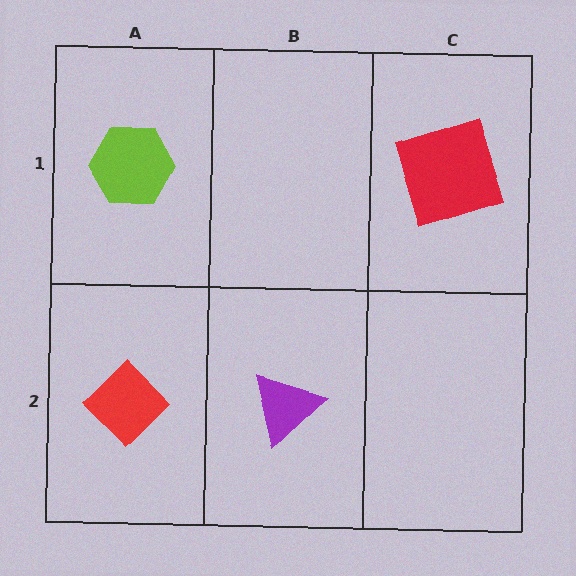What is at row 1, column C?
A red square.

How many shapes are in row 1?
2 shapes.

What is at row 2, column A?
A red diamond.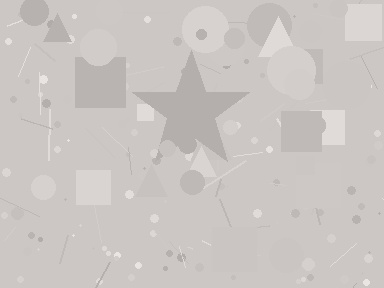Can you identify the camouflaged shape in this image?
The camouflaged shape is a star.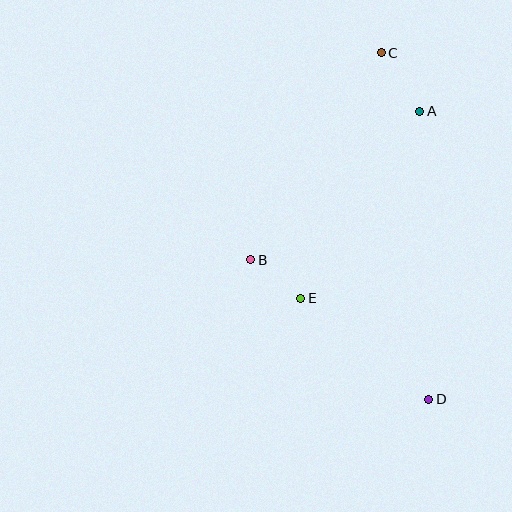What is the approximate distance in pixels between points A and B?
The distance between A and B is approximately 225 pixels.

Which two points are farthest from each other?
Points C and D are farthest from each other.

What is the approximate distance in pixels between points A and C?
The distance between A and C is approximately 70 pixels.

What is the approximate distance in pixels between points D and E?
The distance between D and E is approximately 163 pixels.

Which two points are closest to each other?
Points B and E are closest to each other.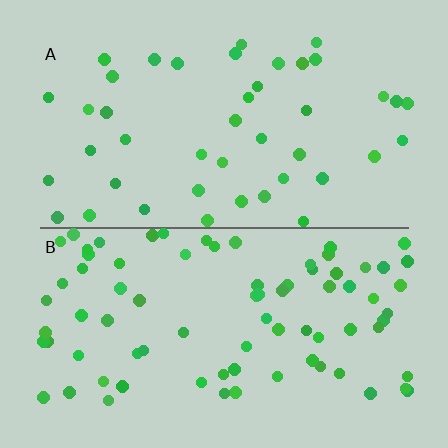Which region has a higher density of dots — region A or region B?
B (the bottom).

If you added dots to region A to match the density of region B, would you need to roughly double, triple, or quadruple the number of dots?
Approximately double.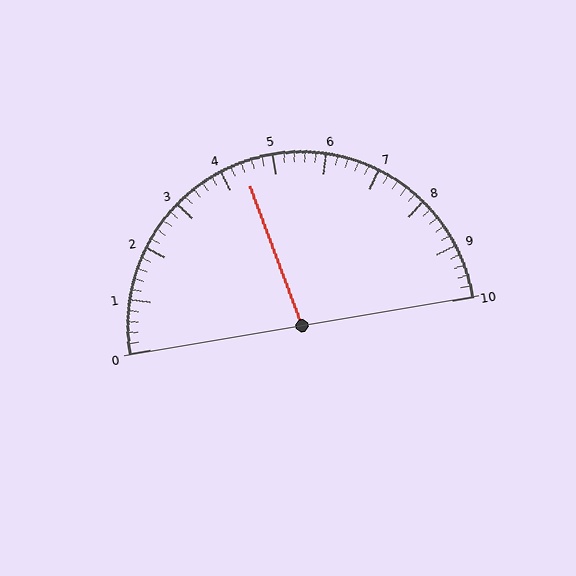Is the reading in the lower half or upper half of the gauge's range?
The reading is in the lower half of the range (0 to 10).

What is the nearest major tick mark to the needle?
The nearest major tick mark is 4.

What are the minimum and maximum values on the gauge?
The gauge ranges from 0 to 10.